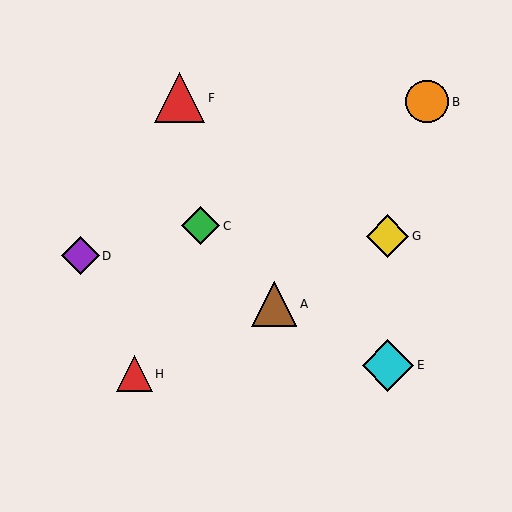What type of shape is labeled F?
Shape F is a red triangle.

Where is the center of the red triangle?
The center of the red triangle is at (180, 98).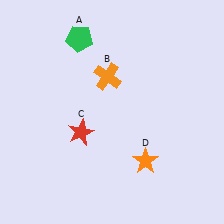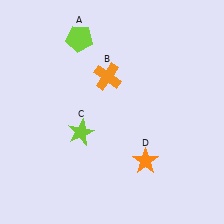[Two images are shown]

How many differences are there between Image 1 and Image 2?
There are 2 differences between the two images.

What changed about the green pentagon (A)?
In Image 1, A is green. In Image 2, it changed to lime.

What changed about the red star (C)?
In Image 1, C is red. In Image 2, it changed to lime.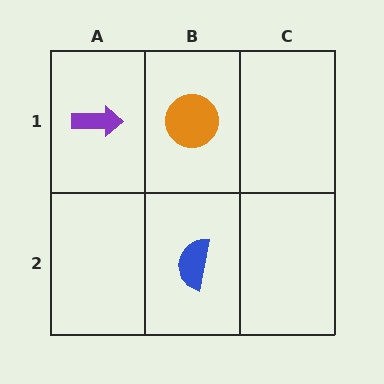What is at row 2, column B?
A blue semicircle.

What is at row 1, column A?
A purple arrow.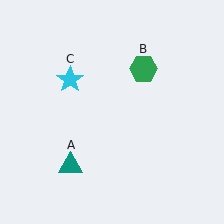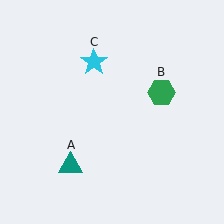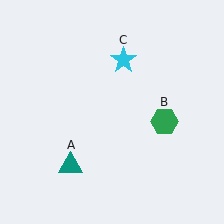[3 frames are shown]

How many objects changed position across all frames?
2 objects changed position: green hexagon (object B), cyan star (object C).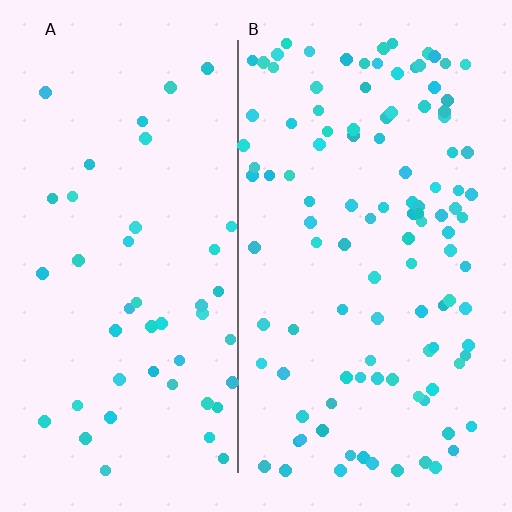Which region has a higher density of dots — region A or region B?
B (the right).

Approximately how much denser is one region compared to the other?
Approximately 2.5× — region B over region A.